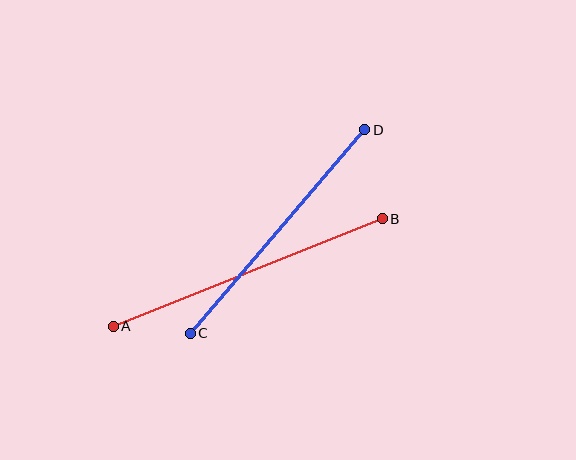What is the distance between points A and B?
The distance is approximately 290 pixels.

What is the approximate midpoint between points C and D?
The midpoint is at approximately (278, 231) pixels.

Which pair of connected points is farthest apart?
Points A and B are farthest apart.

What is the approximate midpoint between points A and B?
The midpoint is at approximately (248, 273) pixels.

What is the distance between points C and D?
The distance is approximately 268 pixels.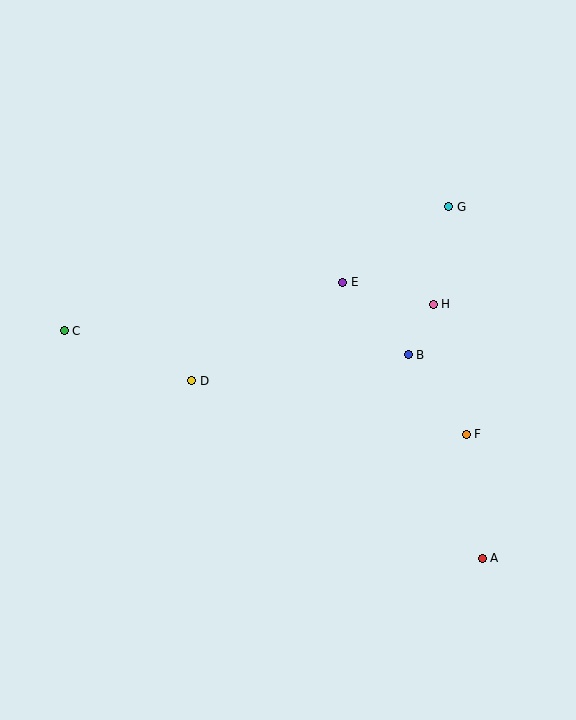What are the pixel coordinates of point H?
Point H is at (433, 304).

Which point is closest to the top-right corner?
Point G is closest to the top-right corner.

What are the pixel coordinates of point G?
Point G is at (449, 207).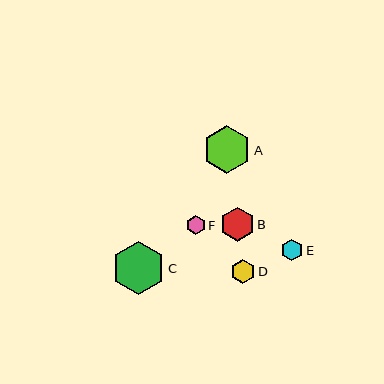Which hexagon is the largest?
Hexagon C is the largest with a size of approximately 53 pixels.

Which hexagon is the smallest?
Hexagon F is the smallest with a size of approximately 19 pixels.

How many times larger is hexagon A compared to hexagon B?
Hexagon A is approximately 1.4 times the size of hexagon B.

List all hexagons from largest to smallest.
From largest to smallest: C, A, B, D, E, F.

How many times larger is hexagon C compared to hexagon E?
Hexagon C is approximately 2.5 times the size of hexagon E.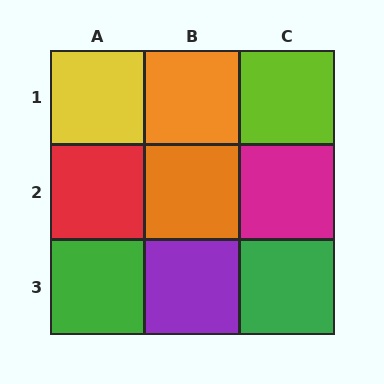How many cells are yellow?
1 cell is yellow.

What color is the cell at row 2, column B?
Orange.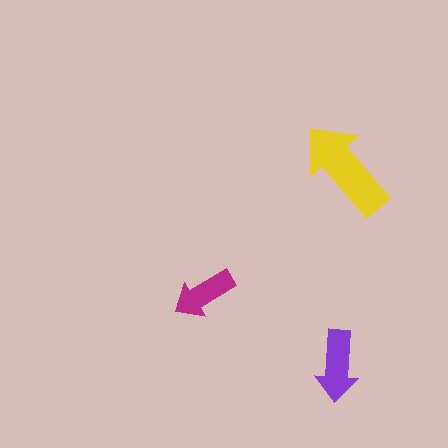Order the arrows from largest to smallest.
the yellow one, the purple one, the magenta one.